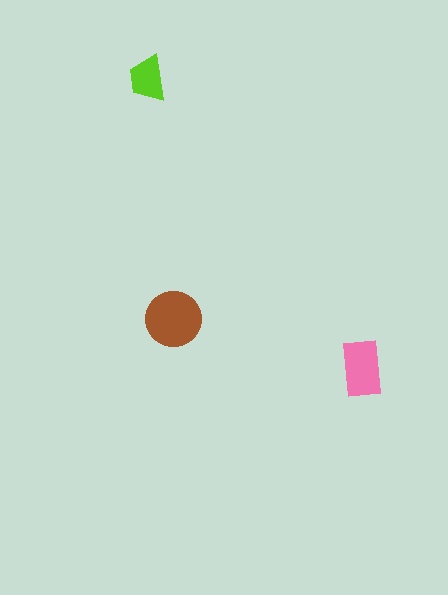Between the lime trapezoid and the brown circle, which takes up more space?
The brown circle.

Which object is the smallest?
The lime trapezoid.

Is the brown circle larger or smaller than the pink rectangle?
Larger.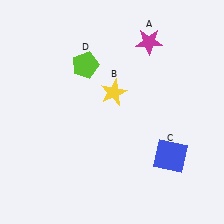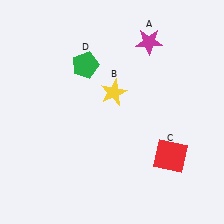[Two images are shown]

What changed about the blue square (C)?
In Image 1, C is blue. In Image 2, it changed to red.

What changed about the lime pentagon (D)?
In Image 1, D is lime. In Image 2, it changed to green.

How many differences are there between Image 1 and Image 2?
There are 2 differences between the two images.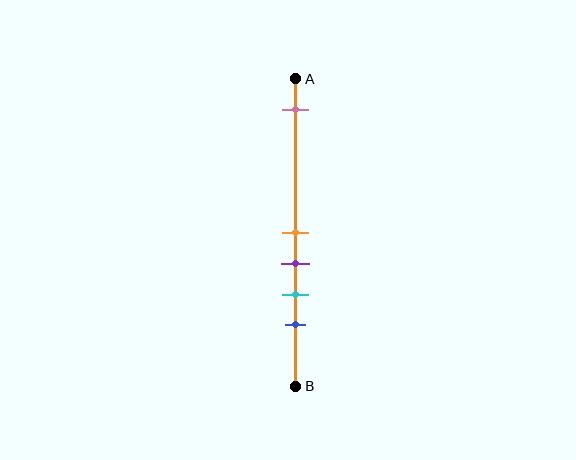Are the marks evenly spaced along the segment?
No, the marks are not evenly spaced.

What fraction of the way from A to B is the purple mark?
The purple mark is approximately 60% (0.6) of the way from A to B.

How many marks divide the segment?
There are 5 marks dividing the segment.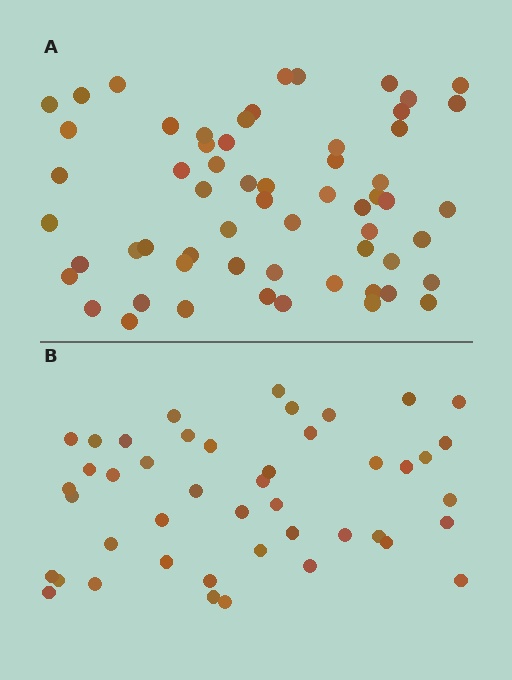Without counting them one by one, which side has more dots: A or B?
Region A (the top region) has more dots.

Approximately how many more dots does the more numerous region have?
Region A has approximately 15 more dots than region B.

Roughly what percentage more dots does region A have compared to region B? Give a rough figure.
About 35% more.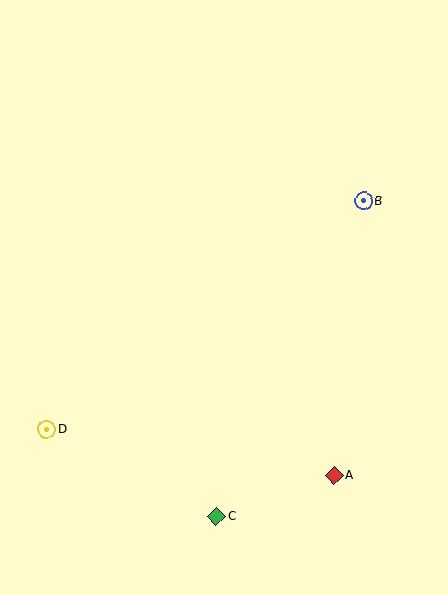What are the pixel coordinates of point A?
Point A is at (334, 475).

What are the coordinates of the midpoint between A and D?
The midpoint between A and D is at (190, 452).